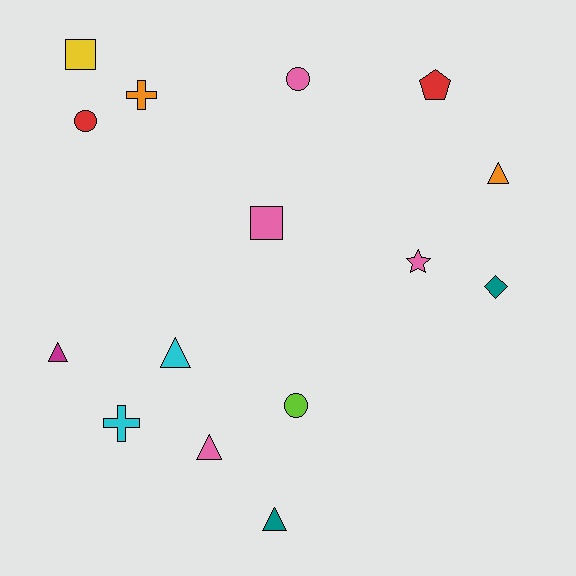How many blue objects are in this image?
There are no blue objects.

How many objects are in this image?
There are 15 objects.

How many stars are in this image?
There is 1 star.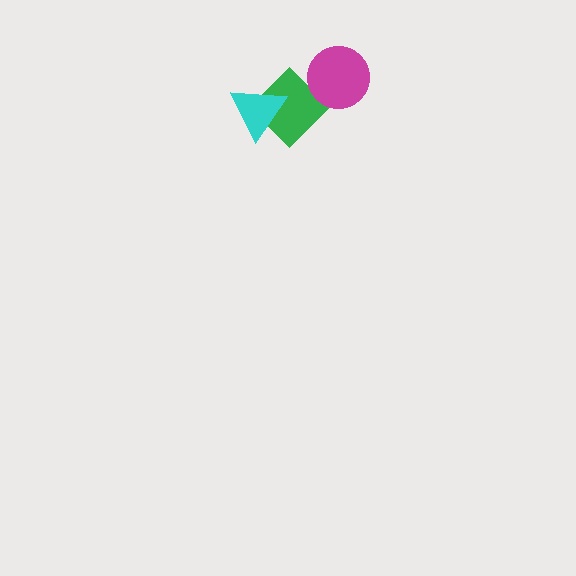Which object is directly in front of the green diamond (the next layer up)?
The cyan triangle is directly in front of the green diamond.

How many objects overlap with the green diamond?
2 objects overlap with the green diamond.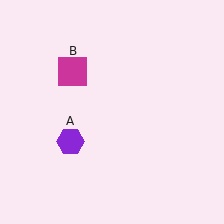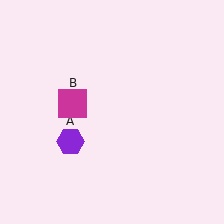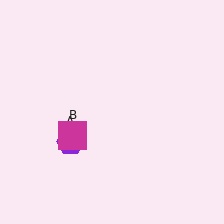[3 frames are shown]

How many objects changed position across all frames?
1 object changed position: magenta square (object B).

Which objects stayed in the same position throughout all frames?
Purple hexagon (object A) remained stationary.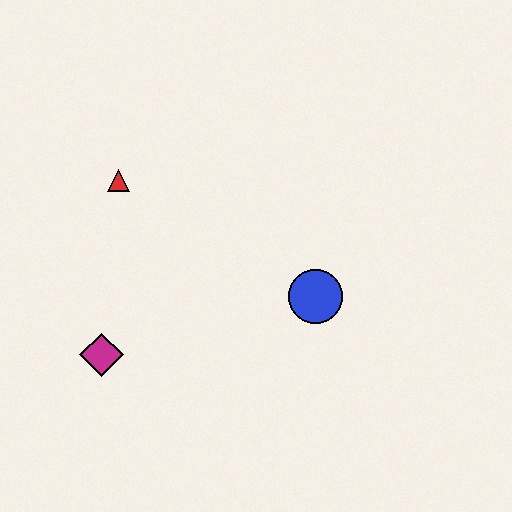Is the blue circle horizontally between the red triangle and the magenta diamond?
No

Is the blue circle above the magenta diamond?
Yes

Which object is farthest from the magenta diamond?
The blue circle is farthest from the magenta diamond.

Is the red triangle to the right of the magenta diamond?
Yes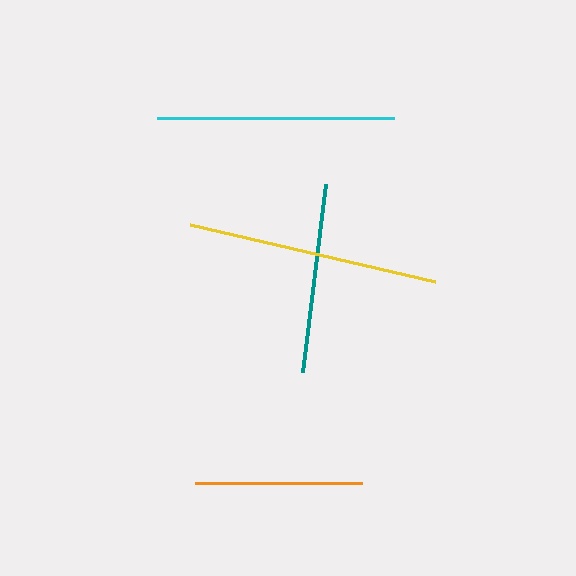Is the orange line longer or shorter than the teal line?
The teal line is longer than the orange line.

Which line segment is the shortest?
The orange line is the shortest at approximately 166 pixels.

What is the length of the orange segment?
The orange segment is approximately 166 pixels long.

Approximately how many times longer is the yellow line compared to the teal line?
The yellow line is approximately 1.3 times the length of the teal line.